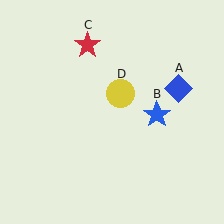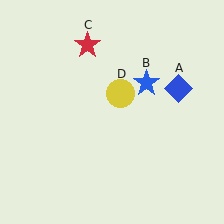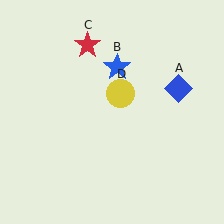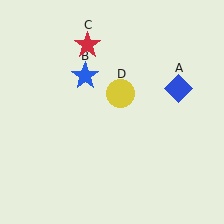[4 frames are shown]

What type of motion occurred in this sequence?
The blue star (object B) rotated counterclockwise around the center of the scene.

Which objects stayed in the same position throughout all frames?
Blue diamond (object A) and red star (object C) and yellow circle (object D) remained stationary.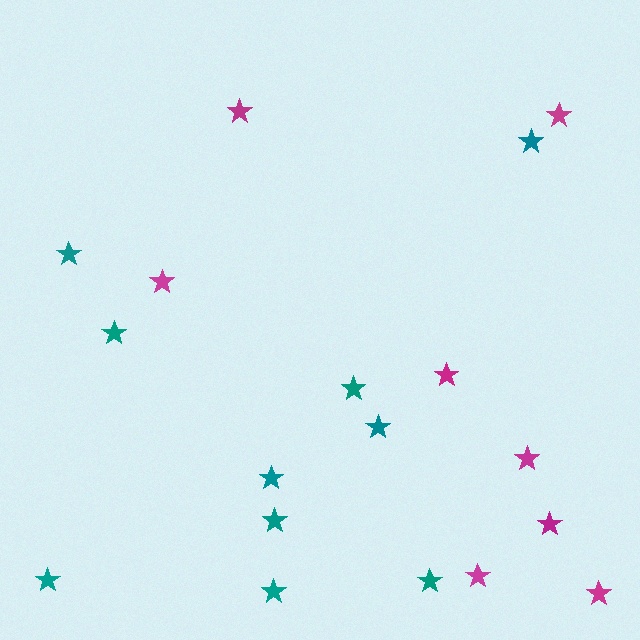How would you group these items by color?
There are 2 groups: one group of magenta stars (8) and one group of teal stars (10).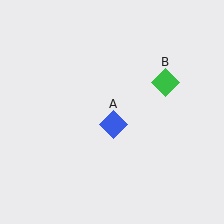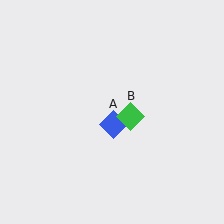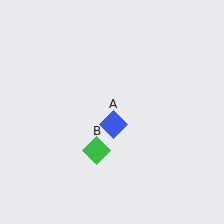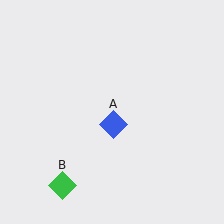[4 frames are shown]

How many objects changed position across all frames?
1 object changed position: green diamond (object B).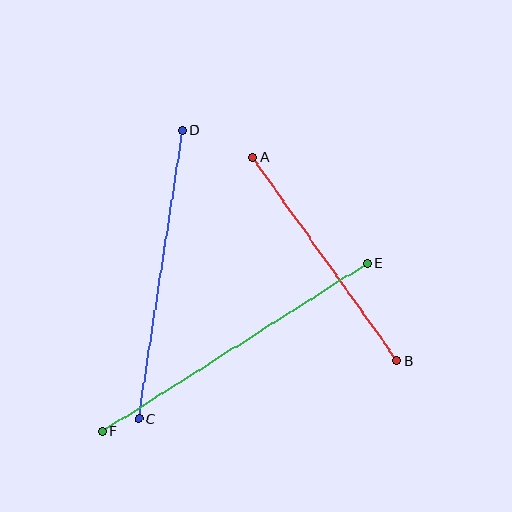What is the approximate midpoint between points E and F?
The midpoint is at approximately (235, 347) pixels.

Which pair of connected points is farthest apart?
Points E and F are farthest apart.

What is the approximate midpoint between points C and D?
The midpoint is at approximately (161, 274) pixels.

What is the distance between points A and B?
The distance is approximately 250 pixels.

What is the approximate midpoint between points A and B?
The midpoint is at approximately (325, 259) pixels.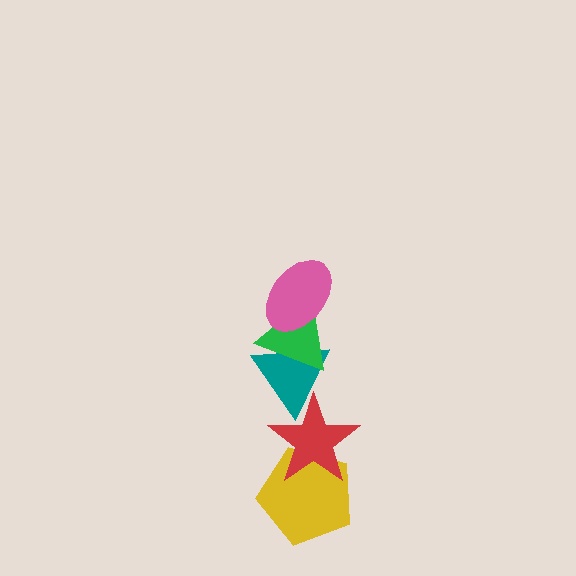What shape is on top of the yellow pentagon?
The red star is on top of the yellow pentagon.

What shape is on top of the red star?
The teal triangle is on top of the red star.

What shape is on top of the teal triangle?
The green triangle is on top of the teal triangle.